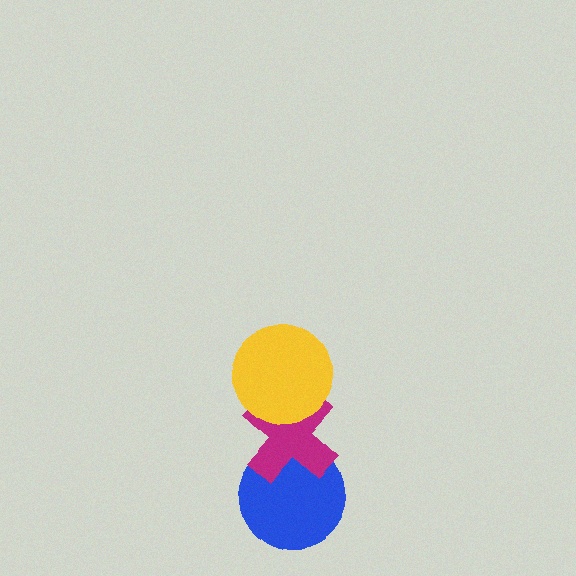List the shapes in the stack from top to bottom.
From top to bottom: the yellow circle, the magenta cross, the blue circle.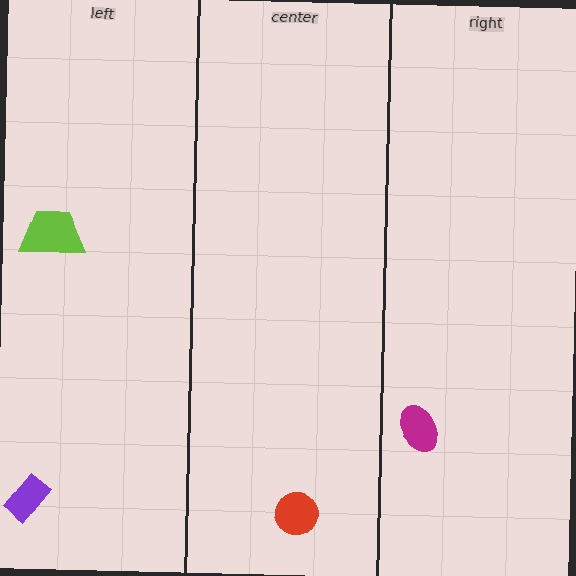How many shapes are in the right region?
1.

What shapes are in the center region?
The red circle.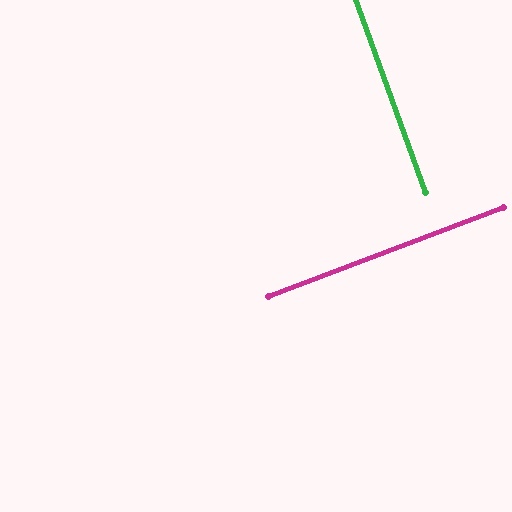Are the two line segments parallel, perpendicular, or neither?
Perpendicular — they meet at approximately 89°.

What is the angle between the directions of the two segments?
Approximately 89 degrees.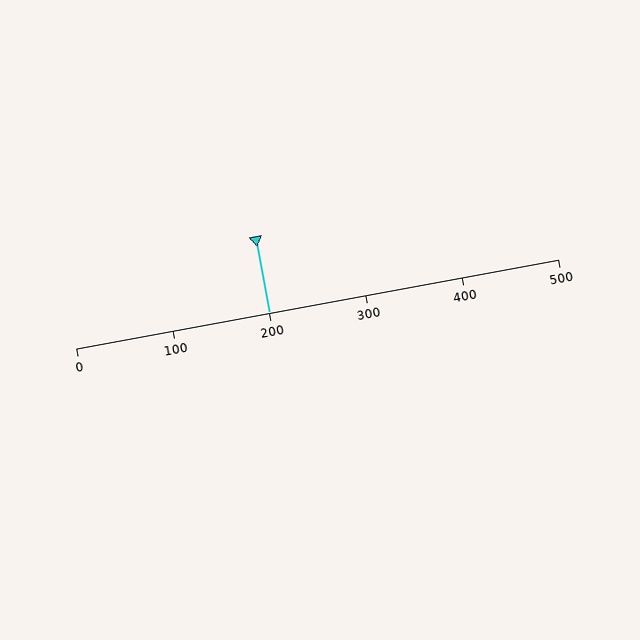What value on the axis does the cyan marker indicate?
The marker indicates approximately 200.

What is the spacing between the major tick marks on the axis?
The major ticks are spaced 100 apart.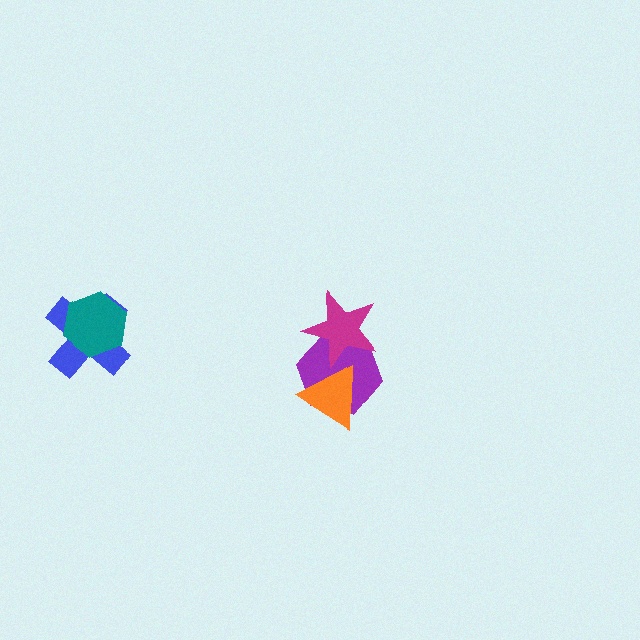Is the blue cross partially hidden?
Yes, it is partially covered by another shape.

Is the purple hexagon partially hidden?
Yes, it is partially covered by another shape.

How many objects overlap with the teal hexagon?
1 object overlaps with the teal hexagon.